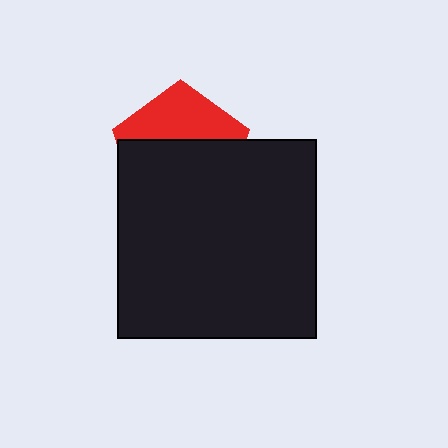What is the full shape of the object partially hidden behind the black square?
The partially hidden object is a red pentagon.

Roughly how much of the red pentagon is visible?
A small part of it is visible (roughly 38%).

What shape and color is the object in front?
The object in front is a black square.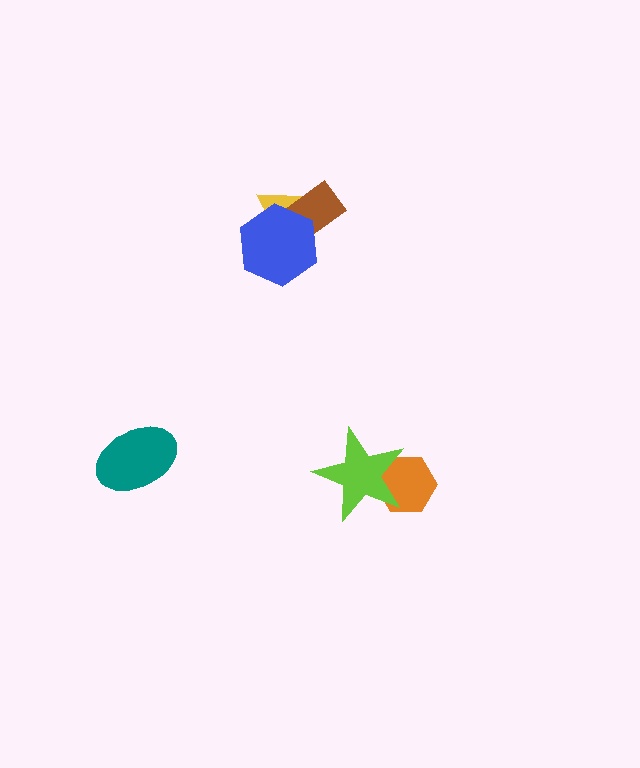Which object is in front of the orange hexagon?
The lime star is in front of the orange hexagon.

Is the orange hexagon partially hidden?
Yes, it is partially covered by another shape.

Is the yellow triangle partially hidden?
Yes, it is partially covered by another shape.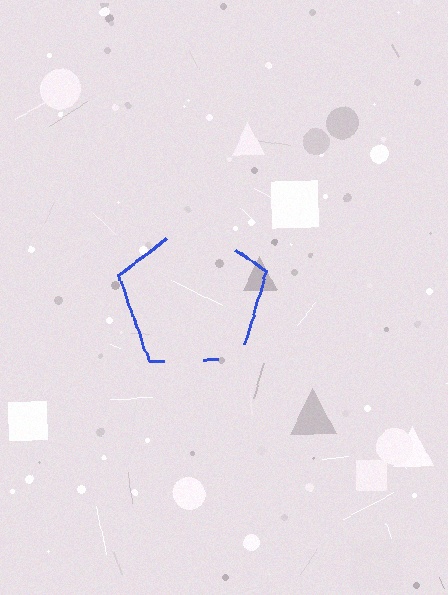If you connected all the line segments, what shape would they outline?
They would outline a pentagon.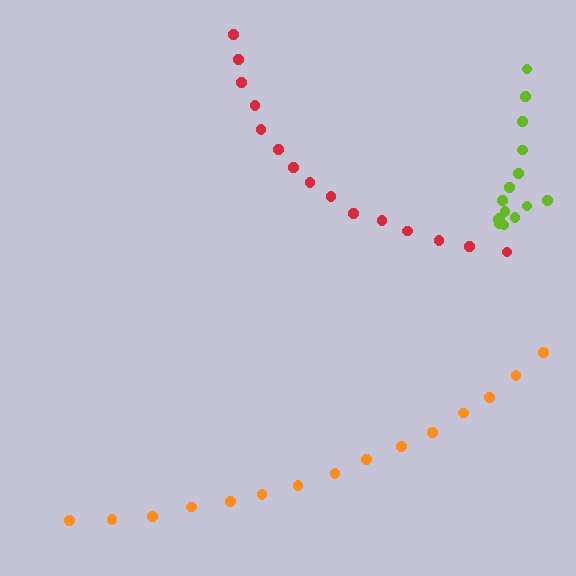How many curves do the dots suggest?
There are 3 distinct paths.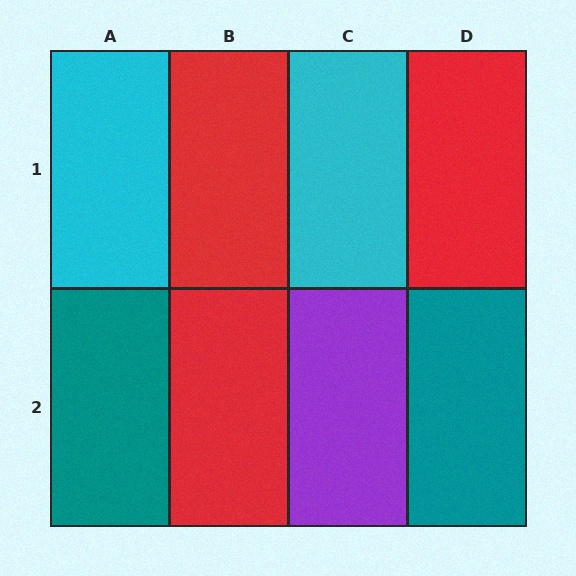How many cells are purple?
1 cell is purple.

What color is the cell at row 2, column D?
Teal.